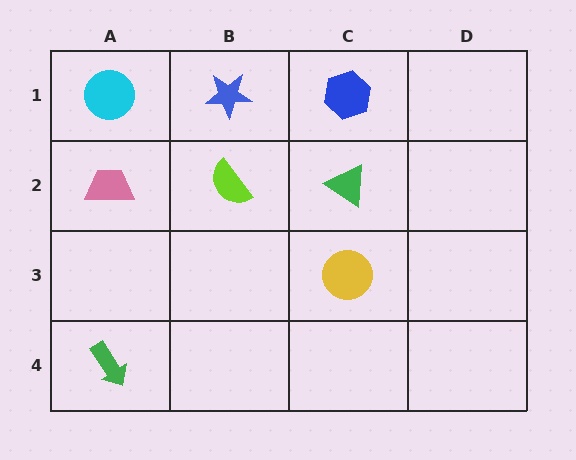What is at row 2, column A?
A pink trapezoid.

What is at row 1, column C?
A blue hexagon.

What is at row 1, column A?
A cyan circle.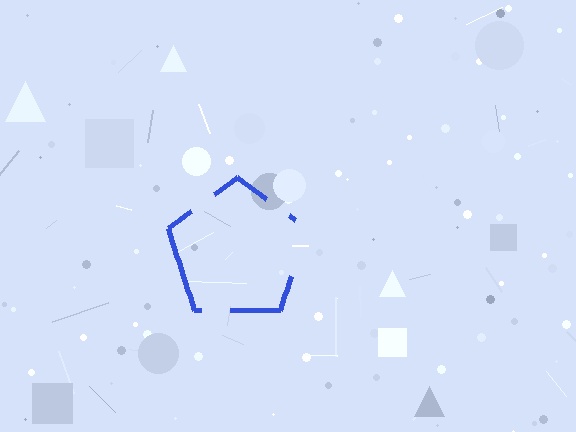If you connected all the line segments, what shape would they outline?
They would outline a pentagon.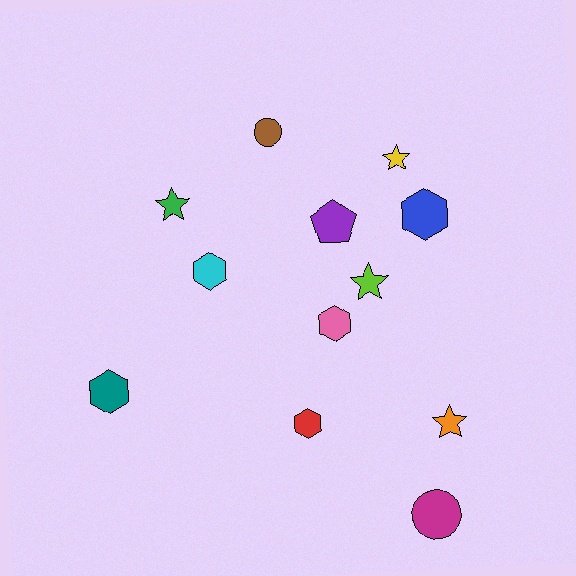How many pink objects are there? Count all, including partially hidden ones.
There is 1 pink object.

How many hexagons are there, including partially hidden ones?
There are 5 hexagons.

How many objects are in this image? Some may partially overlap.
There are 12 objects.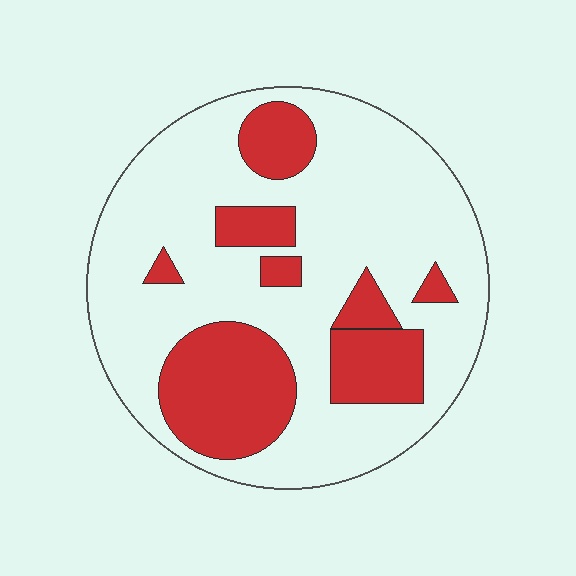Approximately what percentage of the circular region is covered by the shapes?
Approximately 30%.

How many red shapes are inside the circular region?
8.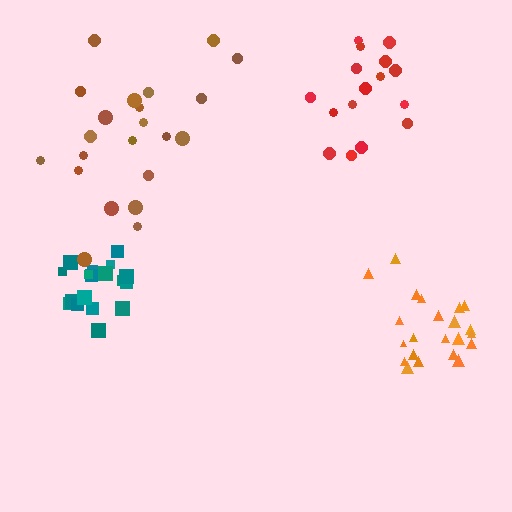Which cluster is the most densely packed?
Teal.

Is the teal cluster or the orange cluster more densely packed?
Teal.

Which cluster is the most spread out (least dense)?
Brown.